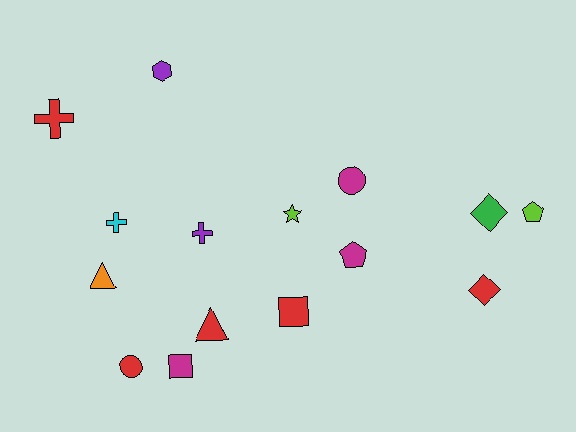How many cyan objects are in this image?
There is 1 cyan object.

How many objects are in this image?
There are 15 objects.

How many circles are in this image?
There are 2 circles.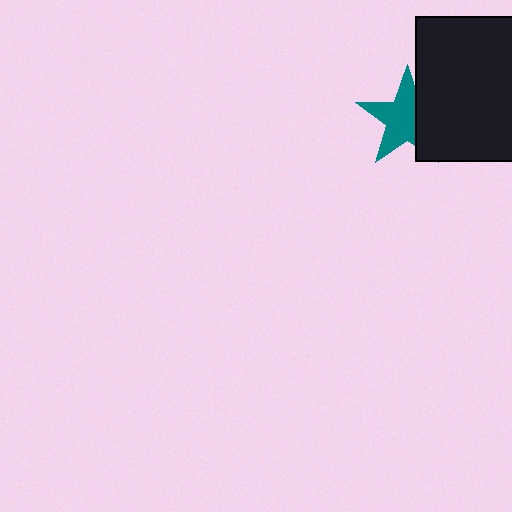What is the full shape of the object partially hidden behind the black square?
The partially hidden object is a teal star.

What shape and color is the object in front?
The object in front is a black square.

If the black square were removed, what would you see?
You would see the complete teal star.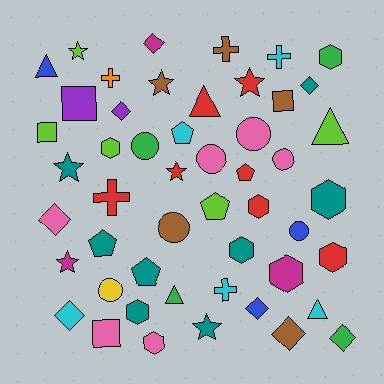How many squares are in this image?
There are 4 squares.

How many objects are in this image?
There are 50 objects.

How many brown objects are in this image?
There are 5 brown objects.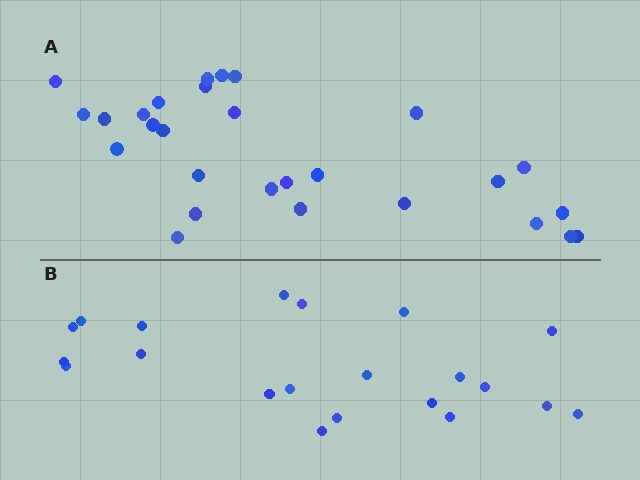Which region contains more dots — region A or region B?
Region A (the top region) has more dots.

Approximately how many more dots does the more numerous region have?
Region A has roughly 8 or so more dots than region B.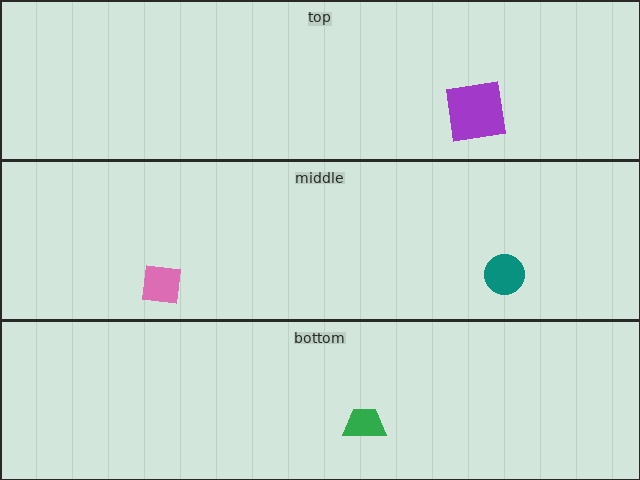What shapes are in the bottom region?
The green trapezoid.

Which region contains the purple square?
The top region.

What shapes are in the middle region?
The teal circle, the pink square.